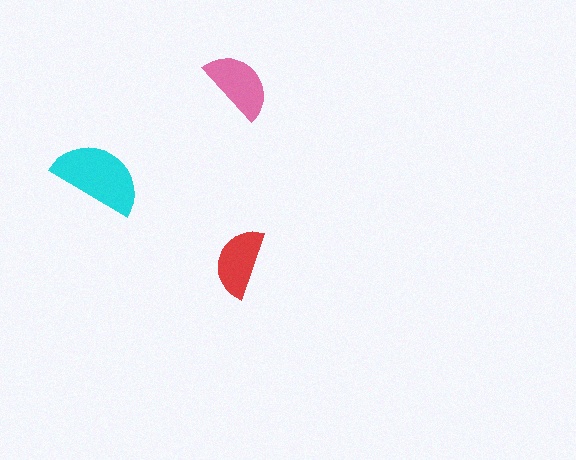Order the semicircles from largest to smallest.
the cyan one, the pink one, the red one.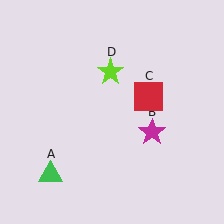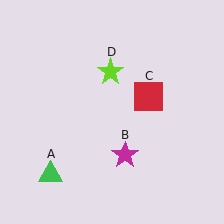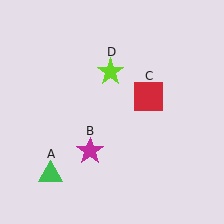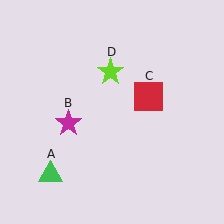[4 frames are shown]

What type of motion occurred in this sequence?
The magenta star (object B) rotated clockwise around the center of the scene.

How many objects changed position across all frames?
1 object changed position: magenta star (object B).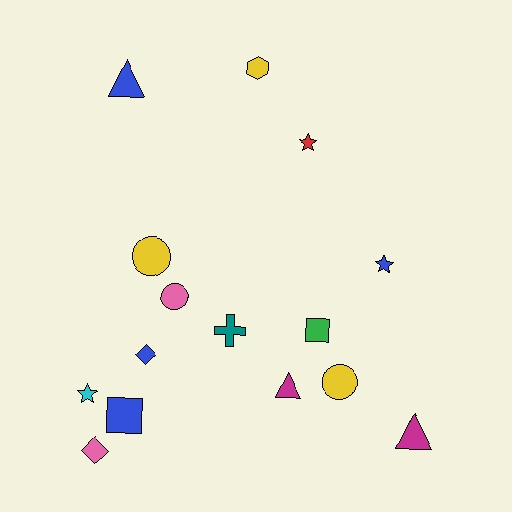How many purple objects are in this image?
There are no purple objects.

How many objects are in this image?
There are 15 objects.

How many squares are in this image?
There are 2 squares.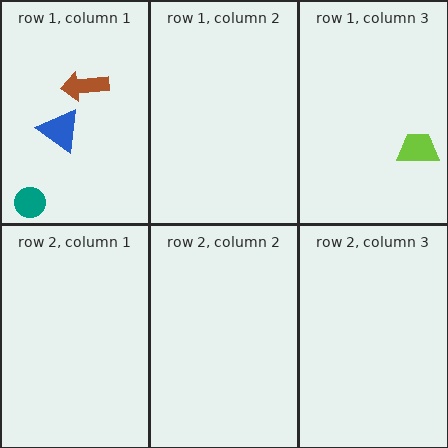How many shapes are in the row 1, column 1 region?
3.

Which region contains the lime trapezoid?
The row 1, column 3 region.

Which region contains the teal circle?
The row 1, column 1 region.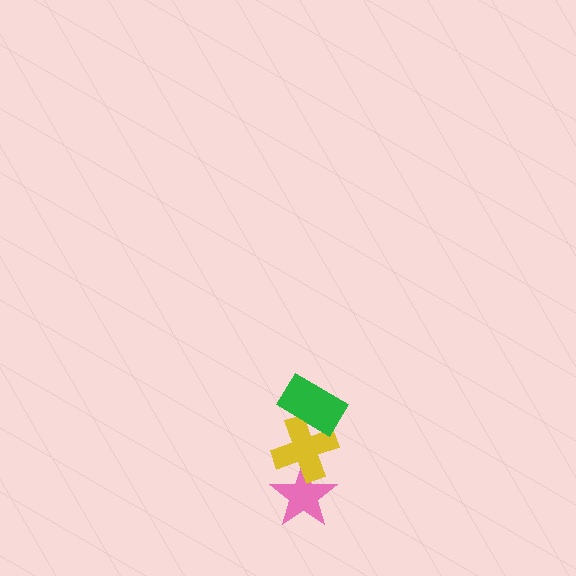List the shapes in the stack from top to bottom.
From top to bottom: the green rectangle, the yellow cross, the pink star.